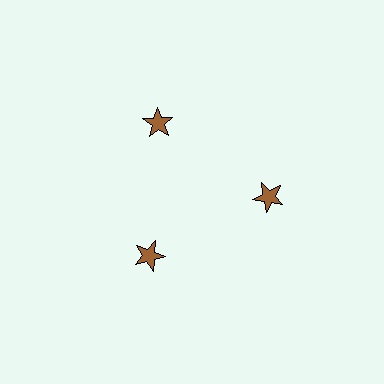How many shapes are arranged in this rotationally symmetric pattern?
There are 3 shapes, arranged in 3 groups of 1.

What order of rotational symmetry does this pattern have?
This pattern has 3-fold rotational symmetry.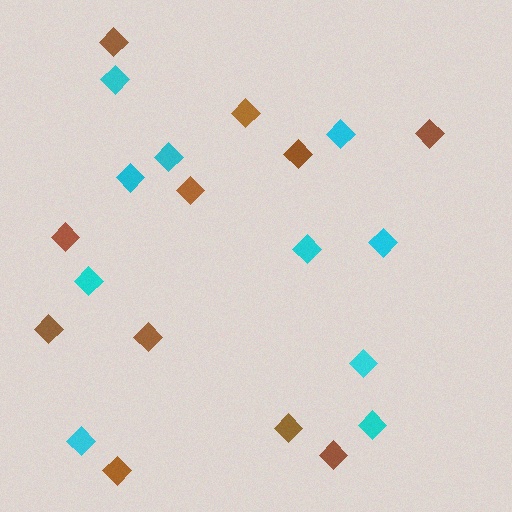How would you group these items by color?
There are 2 groups: one group of cyan diamonds (10) and one group of brown diamonds (11).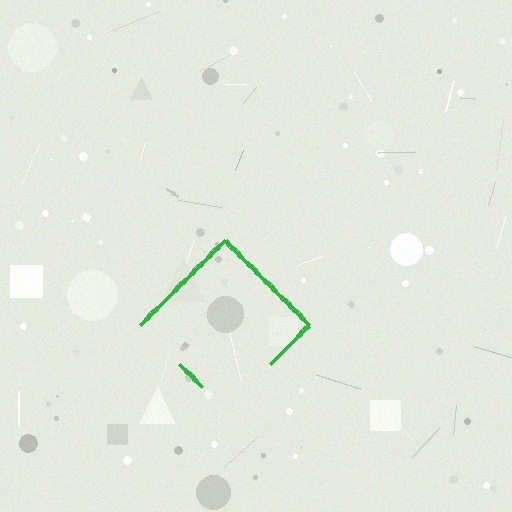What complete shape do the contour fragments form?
The contour fragments form a diamond.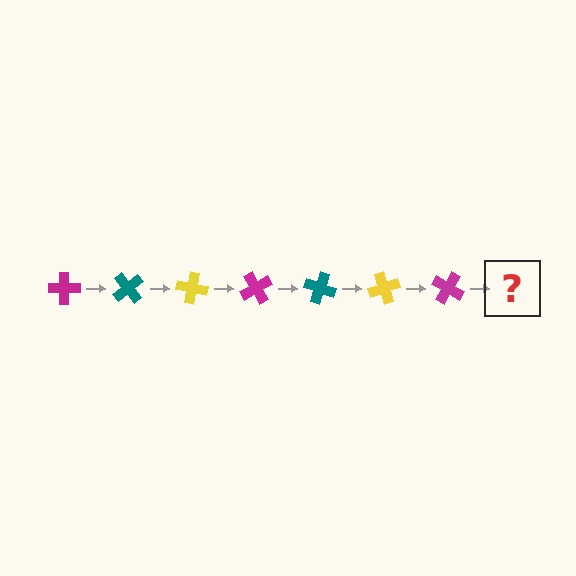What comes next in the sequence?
The next element should be a teal cross, rotated 350 degrees from the start.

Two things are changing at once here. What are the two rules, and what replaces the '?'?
The two rules are that it rotates 50 degrees each step and the color cycles through magenta, teal, and yellow. The '?' should be a teal cross, rotated 350 degrees from the start.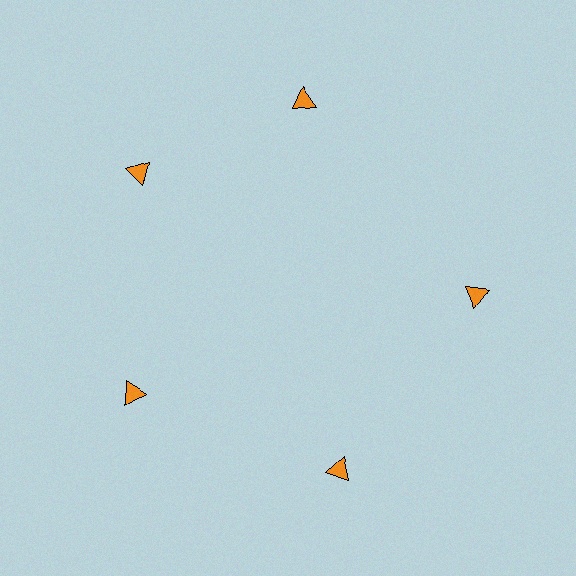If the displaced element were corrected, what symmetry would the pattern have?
It would have 5-fold rotational symmetry — the pattern would map onto itself every 72 degrees.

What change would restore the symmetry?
The symmetry would be restored by rotating it back into even spacing with its neighbors so that all 5 triangles sit at equal angles and equal distance from the center.